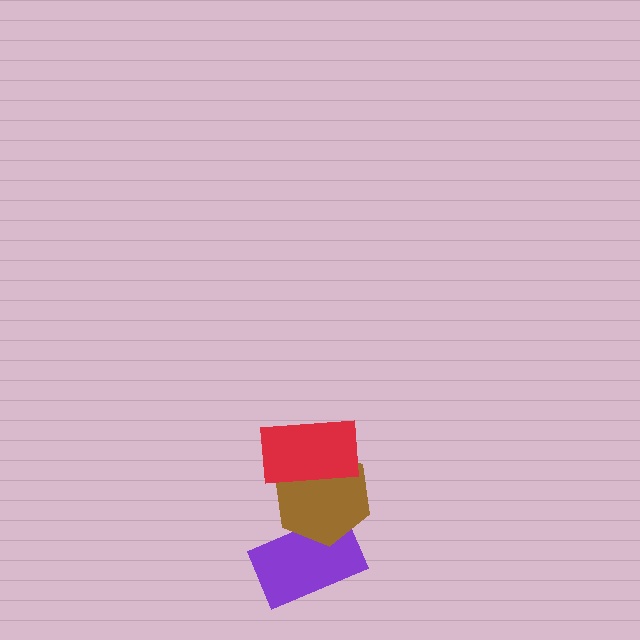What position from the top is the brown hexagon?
The brown hexagon is 2nd from the top.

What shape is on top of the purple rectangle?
The brown hexagon is on top of the purple rectangle.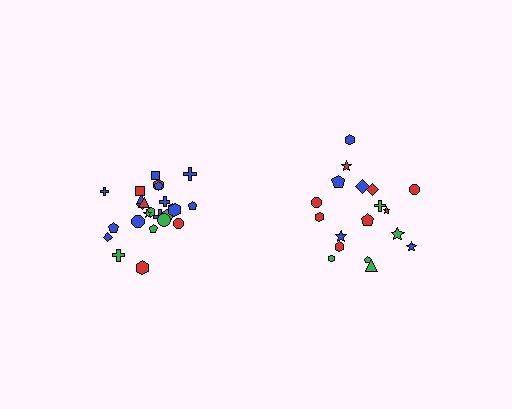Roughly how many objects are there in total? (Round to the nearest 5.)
Roughly 45 objects in total.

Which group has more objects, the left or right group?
The left group.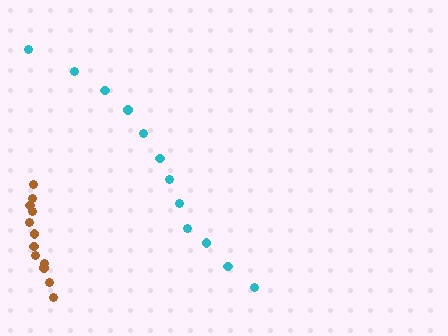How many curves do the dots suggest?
There are 2 distinct paths.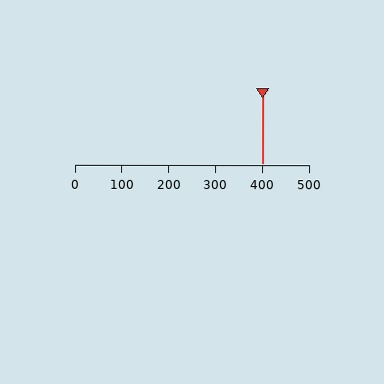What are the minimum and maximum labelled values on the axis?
The axis runs from 0 to 500.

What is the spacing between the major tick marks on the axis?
The major ticks are spaced 100 apart.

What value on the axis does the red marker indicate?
The marker indicates approximately 400.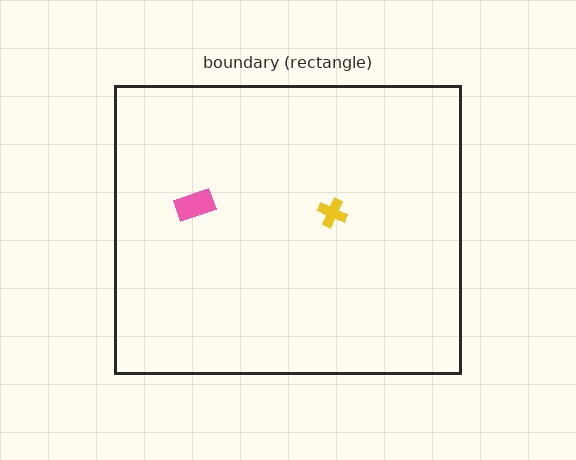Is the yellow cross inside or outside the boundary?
Inside.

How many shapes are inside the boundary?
2 inside, 0 outside.